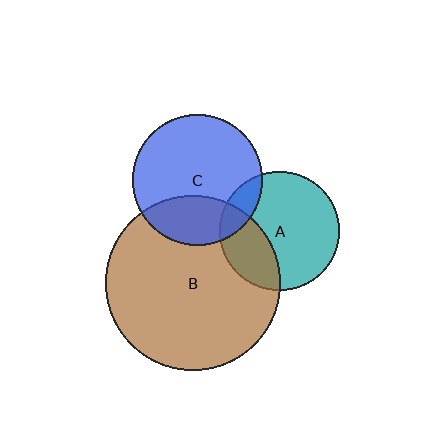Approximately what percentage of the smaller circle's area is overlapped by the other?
Approximately 30%.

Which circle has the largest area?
Circle B (brown).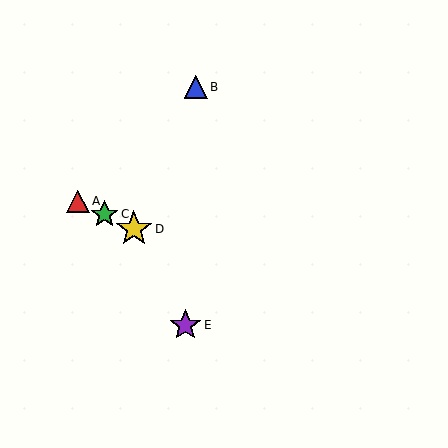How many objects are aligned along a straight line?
3 objects (A, C, D) are aligned along a straight line.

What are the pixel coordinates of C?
Object C is at (104, 214).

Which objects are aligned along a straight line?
Objects A, C, D are aligned along a straight line.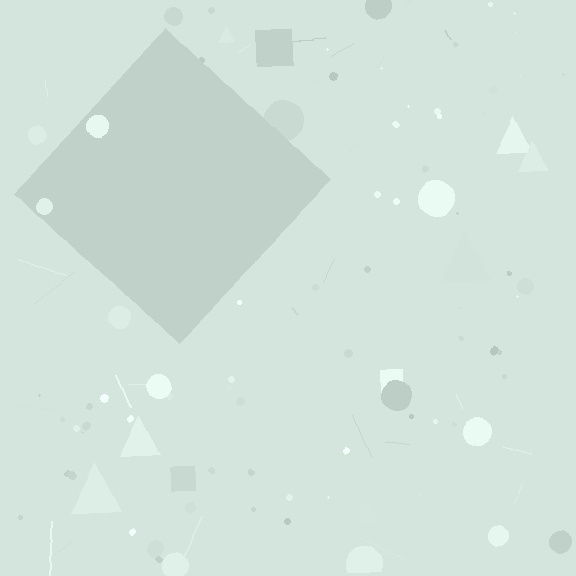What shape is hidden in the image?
A diamond is hidden in the image.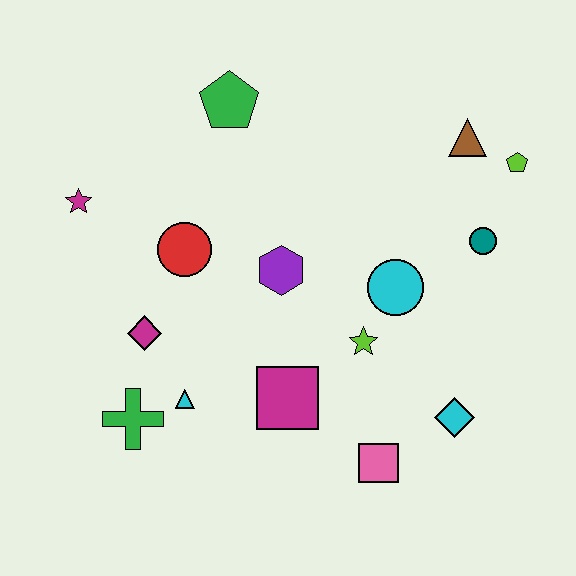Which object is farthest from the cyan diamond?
The magenta star is farthest from the cyan diamond.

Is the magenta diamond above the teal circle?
No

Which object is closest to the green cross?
The cyan triangle is closest to the green cross.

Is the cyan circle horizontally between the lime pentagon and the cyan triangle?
Yes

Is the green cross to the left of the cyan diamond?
Yes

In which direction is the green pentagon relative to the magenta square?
The green pentagon is above the magenta square.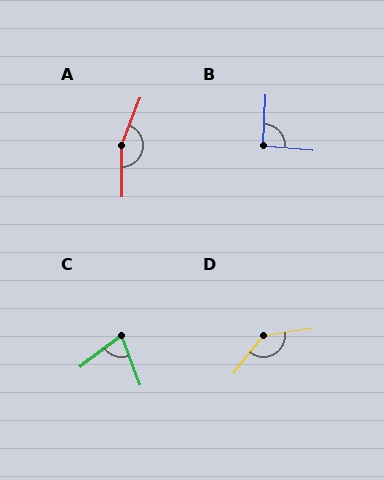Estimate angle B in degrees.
Approximately 93 degrees.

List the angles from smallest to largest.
C (74°), B (93°), D (138°), A (158°).